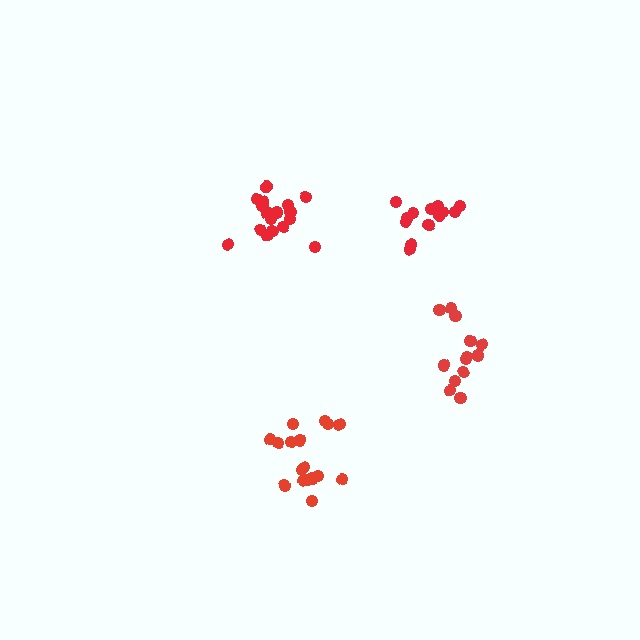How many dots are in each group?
Group 1: 17 dots, Group 2: 14 dots, Group 3: 13 dots, Group 4: 17 dots (61 total).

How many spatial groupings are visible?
There are 4 spatial groupings.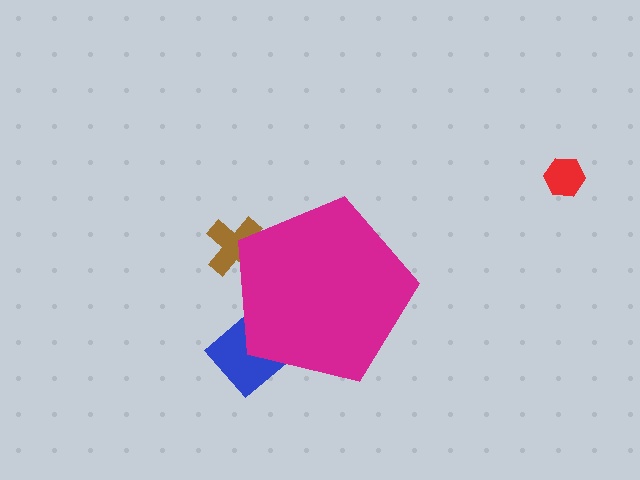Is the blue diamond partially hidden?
Yes, the blue diamond is partially hidden behind the magenta pentagon.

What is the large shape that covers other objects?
A magenta pentagon.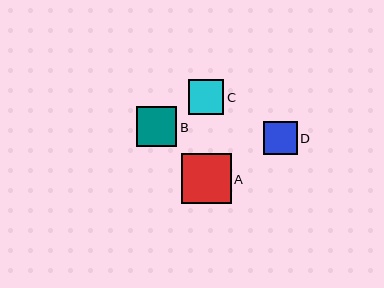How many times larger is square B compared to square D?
Square B is approximately 1.2 times the size of square D.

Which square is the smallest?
Square D is the smallest with a size of approximately 34 pixels.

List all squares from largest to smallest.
From largest to smallest: A, B, C, D.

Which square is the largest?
Square A is the largest with a size of approximately 50 pixels.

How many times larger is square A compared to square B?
Square A is approximately 1.2 times the size of square B.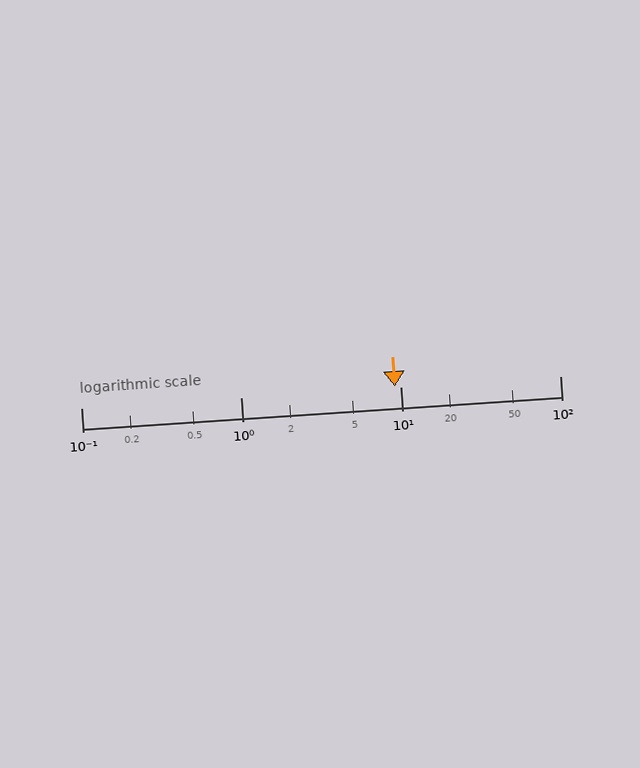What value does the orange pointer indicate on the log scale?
The pointer indicates approximately 9.3.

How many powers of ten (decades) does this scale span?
The scale spans 3 decades, from 0.1 to 100.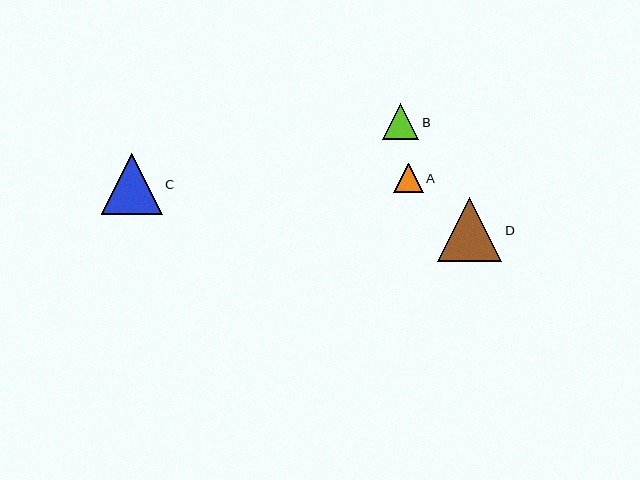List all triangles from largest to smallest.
From largest to smallest: D, C, B, A.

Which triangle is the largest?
Triangle D is the largest with a size of approximately 64 pixels.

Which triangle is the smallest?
Triangle A is the smallest with a size of approximately 30 pixels.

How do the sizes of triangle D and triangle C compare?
Triangle D and triangle C are approximately the same size.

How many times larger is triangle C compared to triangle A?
Triangle C is approximately 2.0 times the size of triangle A.